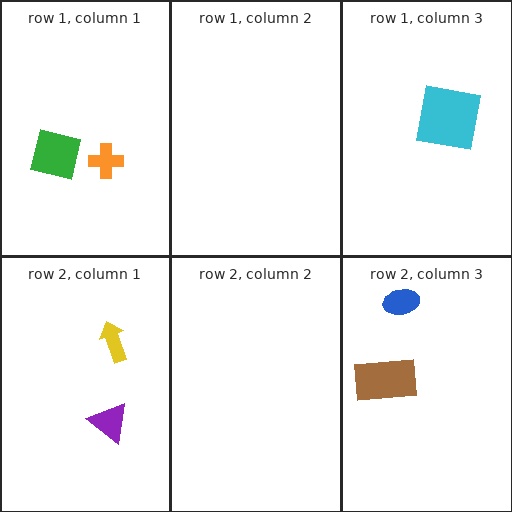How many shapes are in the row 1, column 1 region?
2.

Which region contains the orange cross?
The row 1, column 1 region.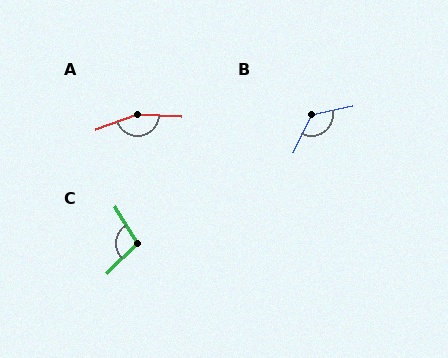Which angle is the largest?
A, at approximately 158 degrees.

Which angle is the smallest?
C, at approximately 104 degrees.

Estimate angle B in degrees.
Approximately 129 degrees.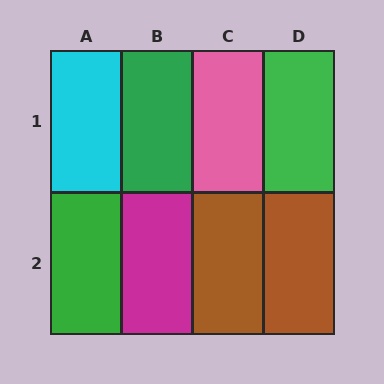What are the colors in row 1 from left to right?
Cyan, green, pink, green.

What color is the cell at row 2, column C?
Brown.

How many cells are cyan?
1 cell is cyan.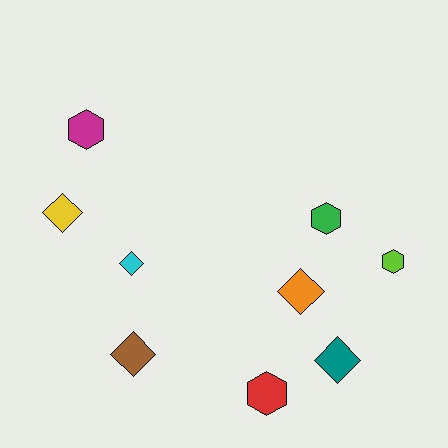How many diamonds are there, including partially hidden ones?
There are 5 diamonds.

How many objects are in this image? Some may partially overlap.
There are 9 objects.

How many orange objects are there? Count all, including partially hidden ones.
There is 1 orange object.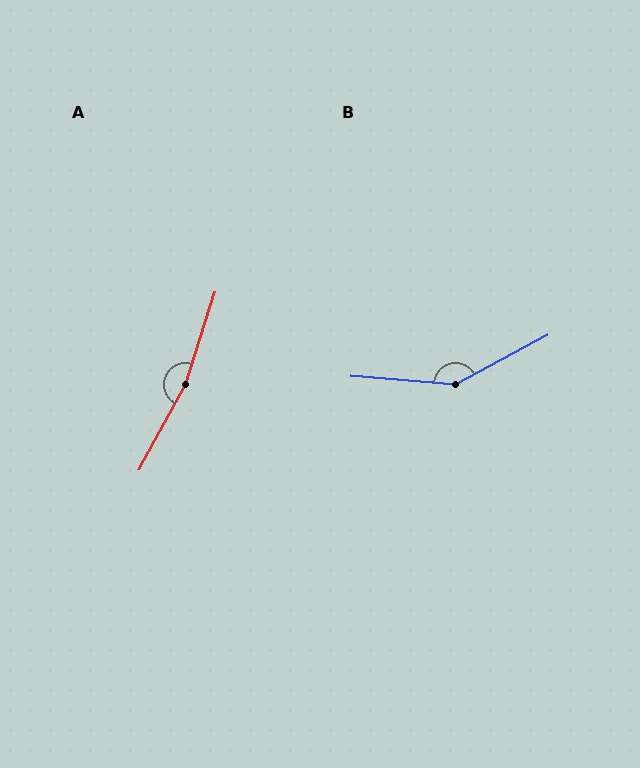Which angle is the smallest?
B, at approximately 147 degrees.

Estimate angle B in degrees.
Approximately 147 degrees.